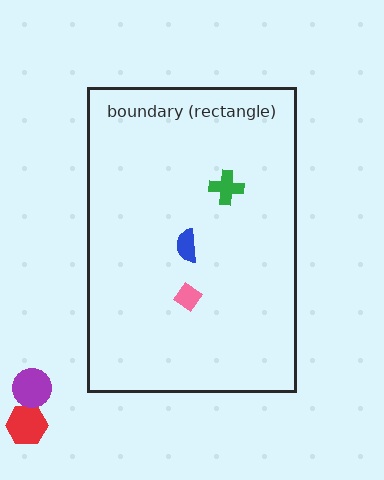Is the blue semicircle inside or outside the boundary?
Inside.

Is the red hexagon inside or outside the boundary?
Outside.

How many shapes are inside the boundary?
3 inside, 2 outside.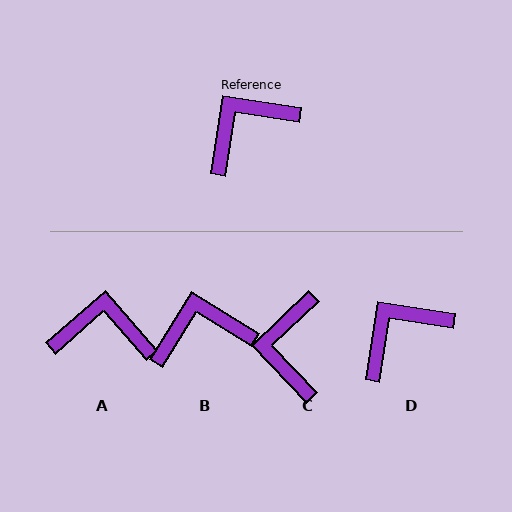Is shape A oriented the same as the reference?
No, it is off by about 40 degrees.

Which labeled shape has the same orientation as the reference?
D.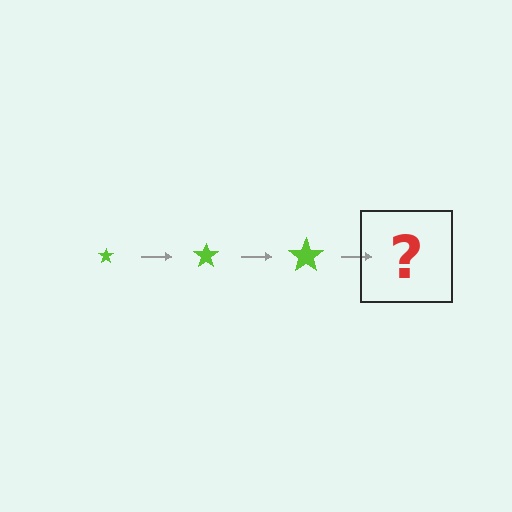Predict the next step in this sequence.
The next step is a lime star, larger than the previous one.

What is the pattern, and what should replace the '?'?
The pattern is that the star gets progressively larger each step. The '?' should be a lime star, larger than the previous one.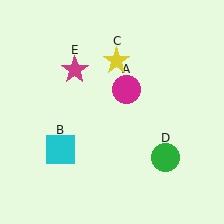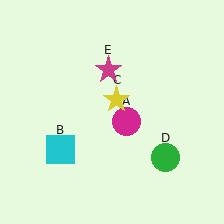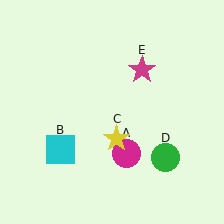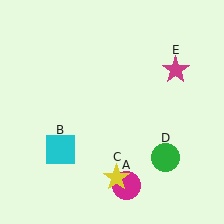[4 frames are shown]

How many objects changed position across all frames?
3 objects changed position: magenta circle (object A), yellow star (object C), magenta star (object E).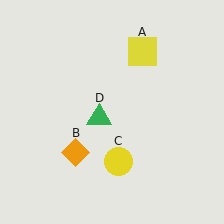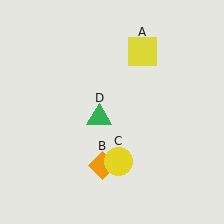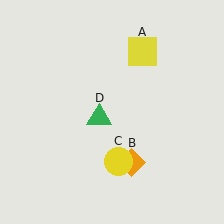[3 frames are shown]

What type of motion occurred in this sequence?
The orange diamond (object B) rotated counterclockwise around the center of the scene.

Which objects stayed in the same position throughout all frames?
Yellow square (object A) and yellow circle (object C) and green triangle (object D) remained stationary.